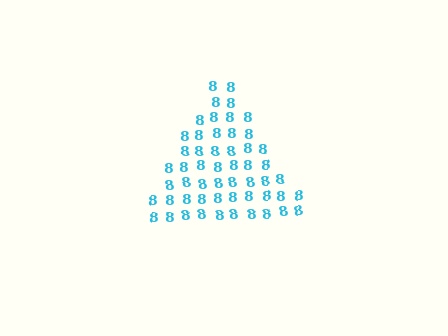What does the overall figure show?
The overall figure shows a triangle.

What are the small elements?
The small elements are digit 8's.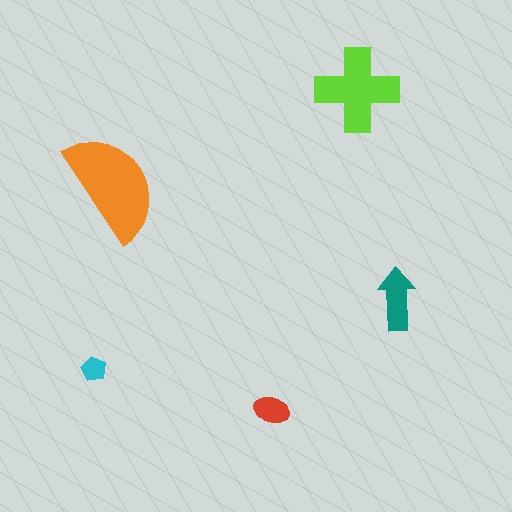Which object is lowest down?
The red ellipse is bottommost.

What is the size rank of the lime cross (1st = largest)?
2nd.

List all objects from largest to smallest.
The orange semicircle, the lime cross, the teal arrow, the red ellipse, the cyan pentagon.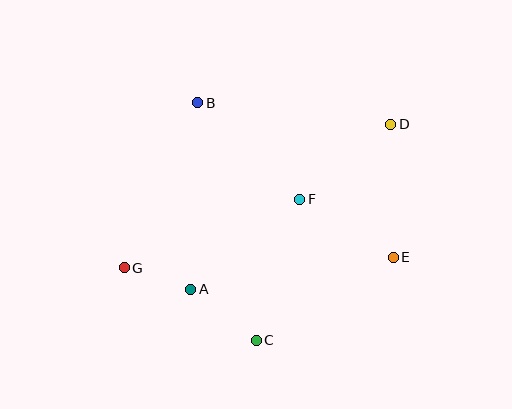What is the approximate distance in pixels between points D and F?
The distance between D and F is approximately 118 pixels.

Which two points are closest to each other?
Points A and G are closest to each other.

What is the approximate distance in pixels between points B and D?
The distance between B and D is approximately 194 pixels.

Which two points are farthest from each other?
Points D and G are farthest from each other.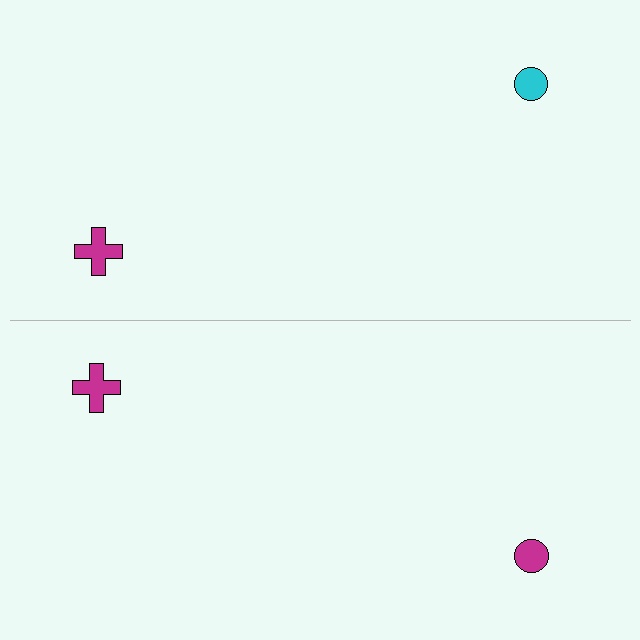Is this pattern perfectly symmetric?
No, the pattern is not perfectly symmetric. The magenta circle on the bottom side breaks the symmetry — its mirror counterpart is cyan.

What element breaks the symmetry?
The magenta circle on the bottom side breaks the symmetry — its mirror counterpart is cyan.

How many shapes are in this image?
There are 4 shapes in this image.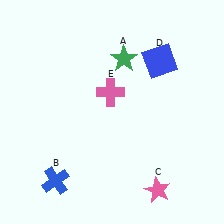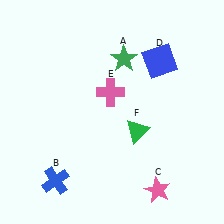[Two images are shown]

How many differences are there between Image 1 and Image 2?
There is 1 difference between the two images.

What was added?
A green triangle (F) was added in Image 2.